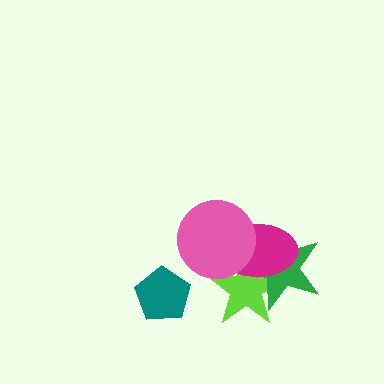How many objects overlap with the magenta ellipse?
3 objects overlap with the magenta ellipse.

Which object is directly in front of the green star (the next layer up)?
The magenta ellipse is directly in front of the green star.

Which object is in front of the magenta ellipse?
The pink circle is in front of the magenta ellipse.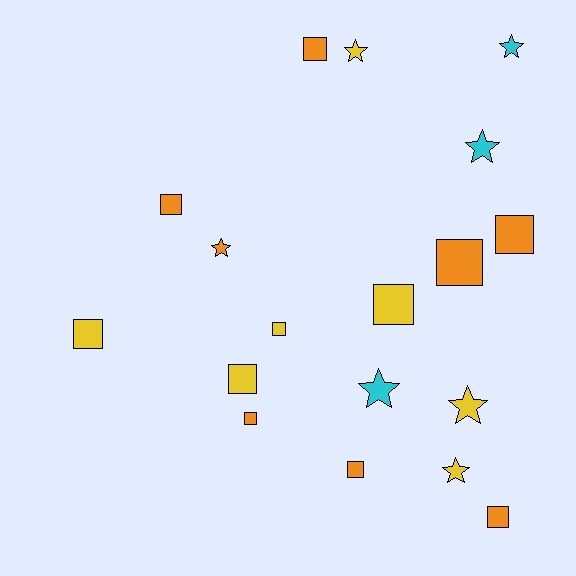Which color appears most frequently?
Orange, with 8 objects.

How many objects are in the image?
There are 18 objects.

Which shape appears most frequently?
Square, with 11 objects.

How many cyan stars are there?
There are 3 cyan stars.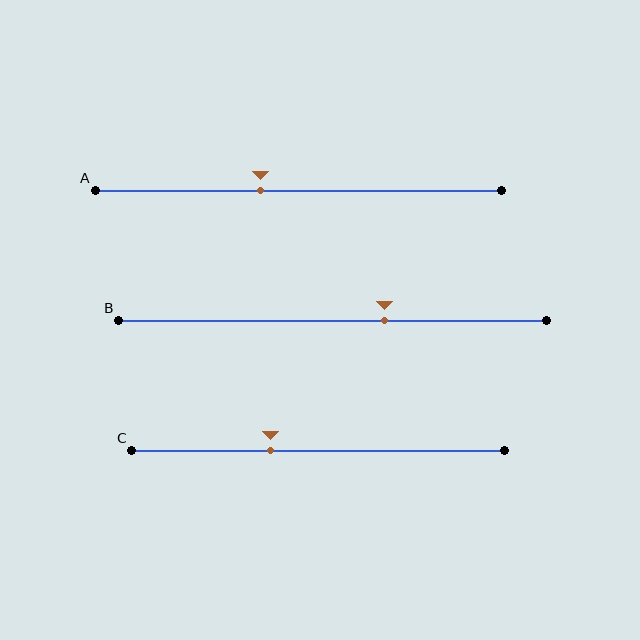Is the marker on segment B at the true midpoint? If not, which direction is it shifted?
No, the marker on segment B is shifted to the right by about 12% of the segment length.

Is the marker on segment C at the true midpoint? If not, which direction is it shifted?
No, the marker on segment C is shifted to the left by about 13% of the segment length.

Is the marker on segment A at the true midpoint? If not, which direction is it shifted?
No, the marker on segment A is shifted to the left by about 9% of the segment length.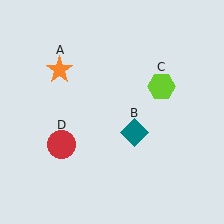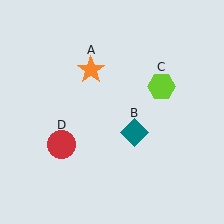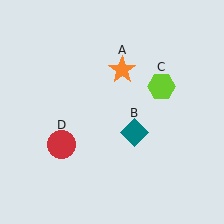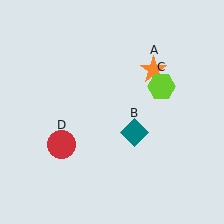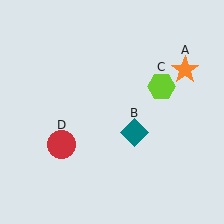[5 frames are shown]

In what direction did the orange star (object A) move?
The orange star (object A) moved right.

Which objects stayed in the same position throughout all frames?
Teal diamond (object B) and lime hexagon (object C) and red circle (object D) remained stationary.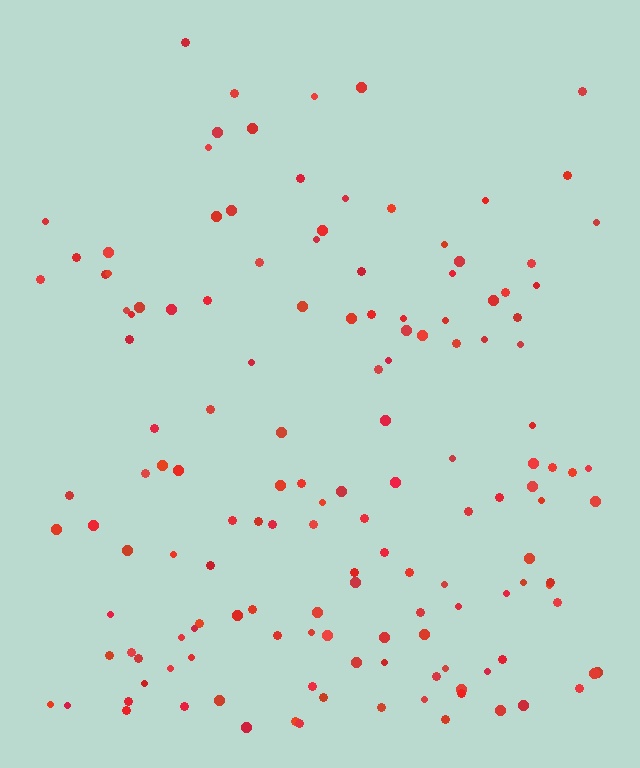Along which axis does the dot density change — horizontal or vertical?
Vertical.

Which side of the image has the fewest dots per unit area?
The top.